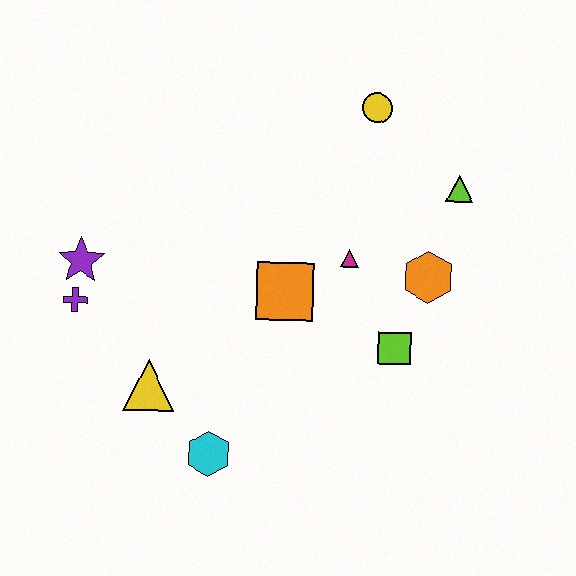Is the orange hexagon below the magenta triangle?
Yes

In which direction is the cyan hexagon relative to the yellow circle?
The cyan hexagon is below the yellow circle.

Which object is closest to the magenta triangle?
The orange square is closest to the magenta triangle.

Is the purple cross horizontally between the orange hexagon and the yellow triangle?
No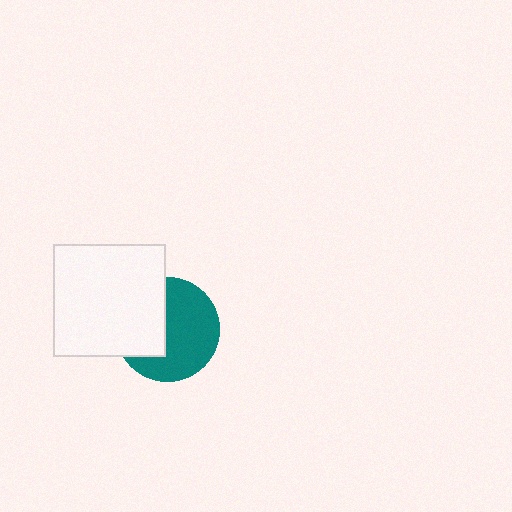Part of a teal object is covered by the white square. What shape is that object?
It is a circle.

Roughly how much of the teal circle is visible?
About half of it is visible (roughly 61%).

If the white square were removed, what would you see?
You would see the complete teal circle.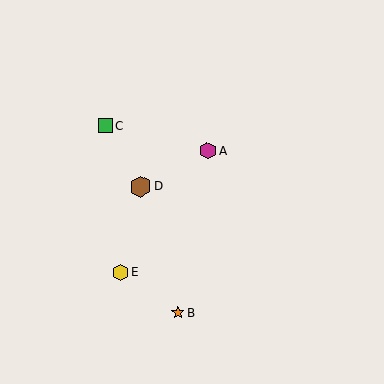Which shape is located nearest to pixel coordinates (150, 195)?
The brown hexagon (labeled D) at (140, 187) is nearest to that location.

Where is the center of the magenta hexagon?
The center of the magenta hexagon is at (207, 150).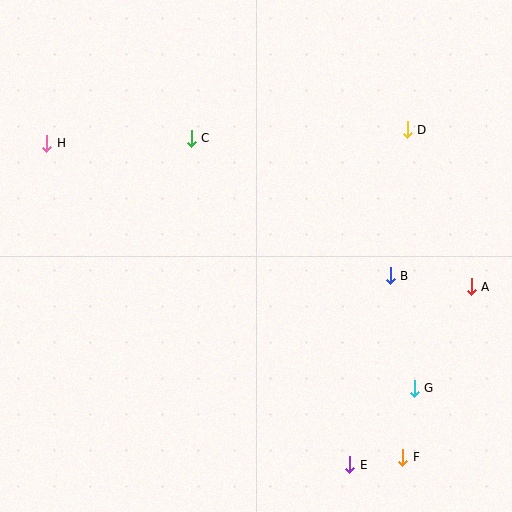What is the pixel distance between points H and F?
The distance between H and F is 474 pixels.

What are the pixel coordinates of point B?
Point B is at (390, 276).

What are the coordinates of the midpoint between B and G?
The midpoint between B and G is at (402, 332).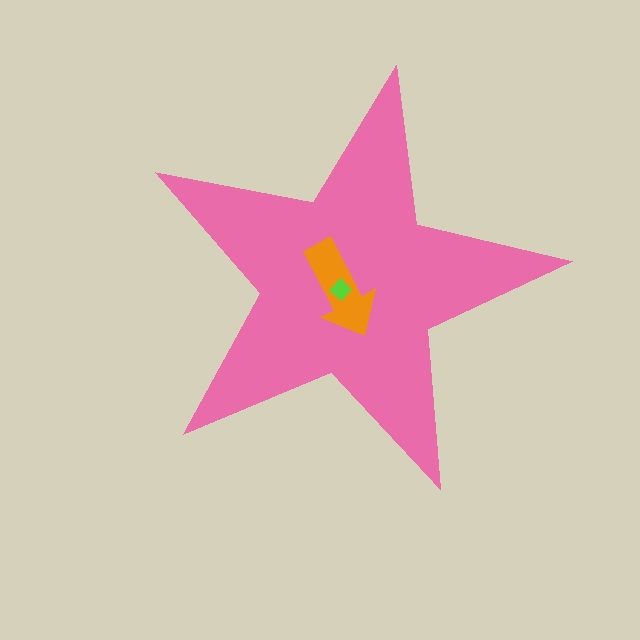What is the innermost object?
The lime diamond.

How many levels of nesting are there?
3.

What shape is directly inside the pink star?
The orange arrow.